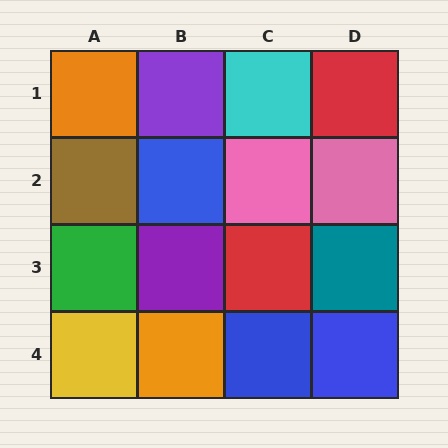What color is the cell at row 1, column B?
Purple.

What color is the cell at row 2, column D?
Pink.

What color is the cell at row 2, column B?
Blue.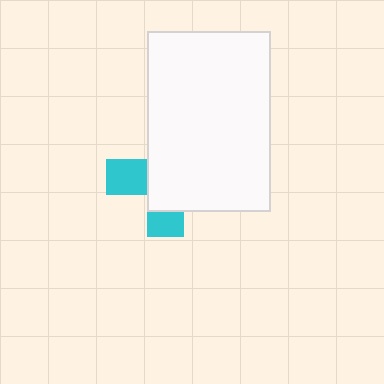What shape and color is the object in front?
The object in front is a white rectangle.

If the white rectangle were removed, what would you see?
You would see the complete cyan cross.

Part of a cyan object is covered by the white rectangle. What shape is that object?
It is a cross.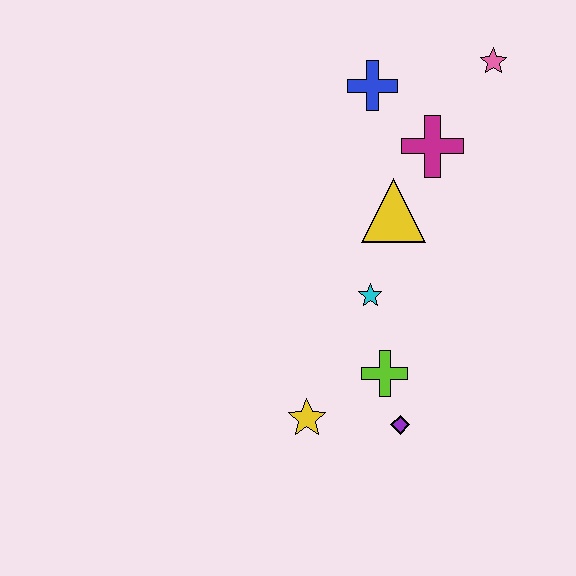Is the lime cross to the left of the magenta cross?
Yes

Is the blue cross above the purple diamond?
Yes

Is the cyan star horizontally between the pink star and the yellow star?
Yes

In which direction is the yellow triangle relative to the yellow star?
The yellow triangle is above the yellow star.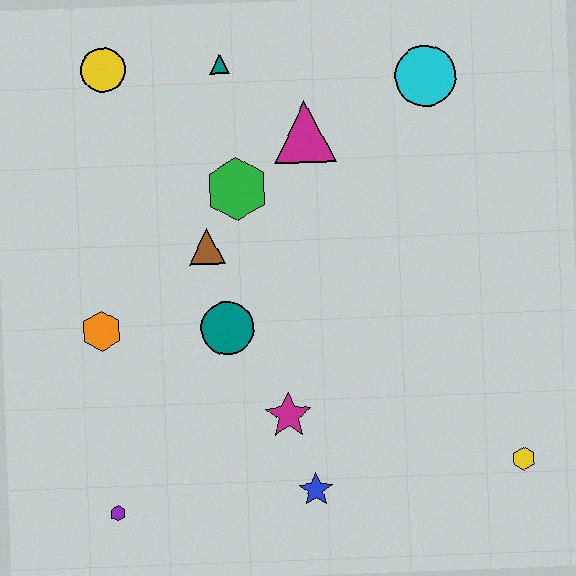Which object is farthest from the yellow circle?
The yellow hexagon is farthest from the yellow circle.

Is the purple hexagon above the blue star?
No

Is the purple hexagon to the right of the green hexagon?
No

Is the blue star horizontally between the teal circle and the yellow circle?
No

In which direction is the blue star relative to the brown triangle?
The blue star is below the brown triangle.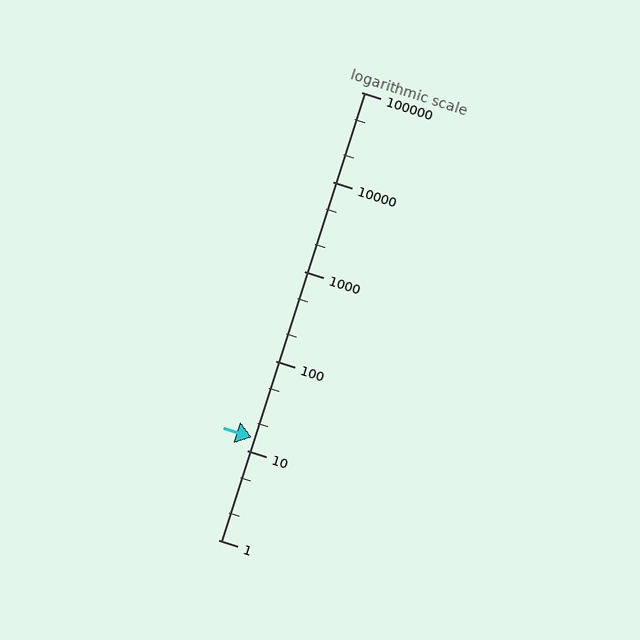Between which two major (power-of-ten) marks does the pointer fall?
The pointer is between 10 and 100.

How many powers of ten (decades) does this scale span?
The scale spans 5 decades, from 1 to 100000.